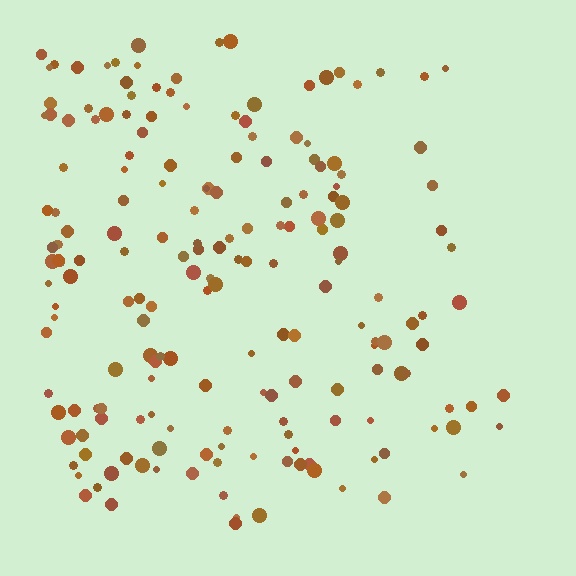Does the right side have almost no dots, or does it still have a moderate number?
Still a moderate number, just noticeably fewer than the left.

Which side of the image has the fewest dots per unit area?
The right.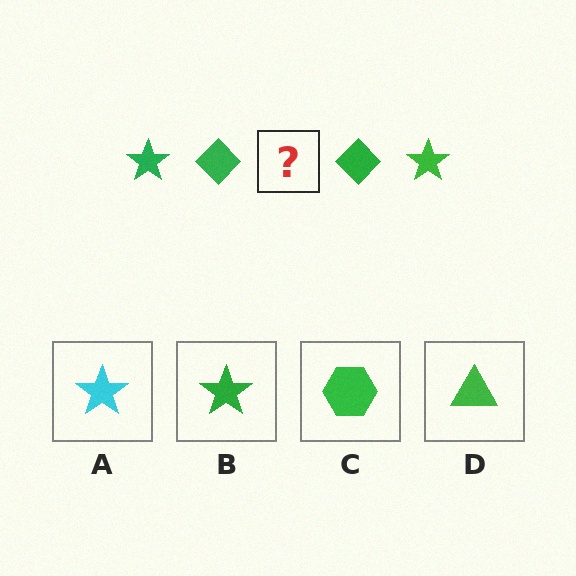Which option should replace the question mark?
Option B.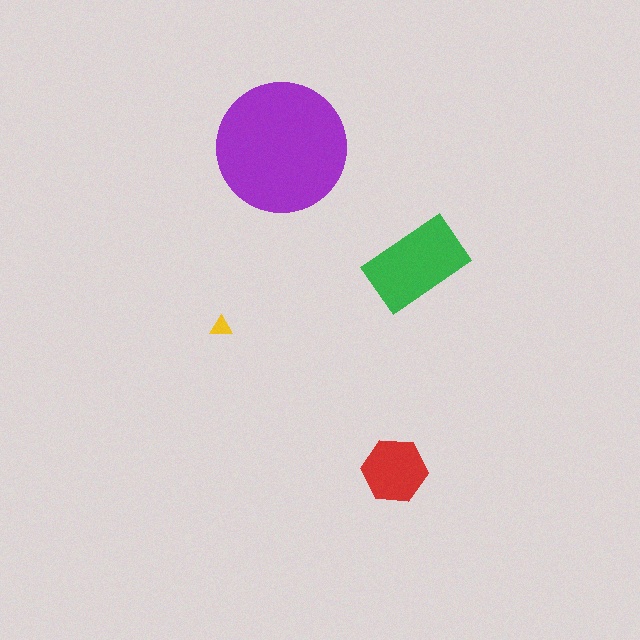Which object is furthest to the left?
The yellow triangle is leftmost.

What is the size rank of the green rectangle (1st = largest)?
2nd.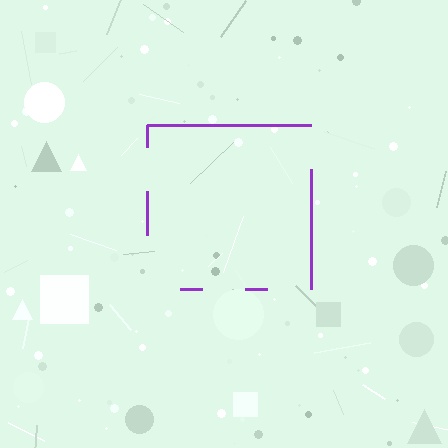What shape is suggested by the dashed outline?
The dashed outline suggests a square.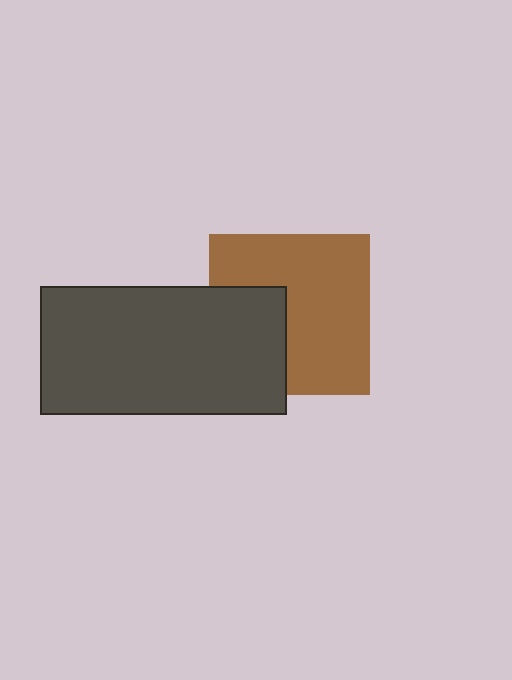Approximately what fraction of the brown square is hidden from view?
Roughly 33% of the brown square is hidden behind the dark gray rectangle.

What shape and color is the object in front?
The object in front is a dark gray rectangle.